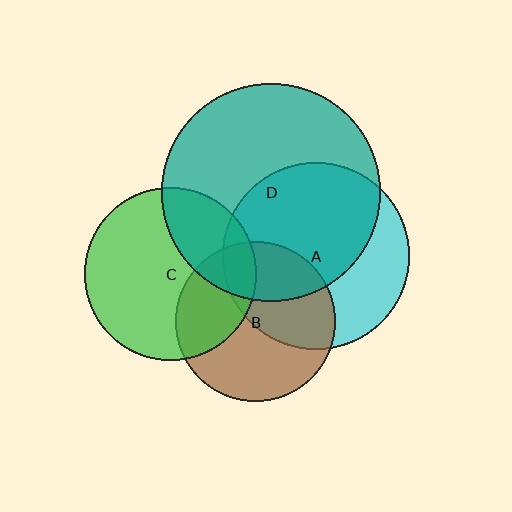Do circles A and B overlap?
Yes.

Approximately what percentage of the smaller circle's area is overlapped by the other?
Approximately 45%.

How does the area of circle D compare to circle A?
Approximately 1.4 times.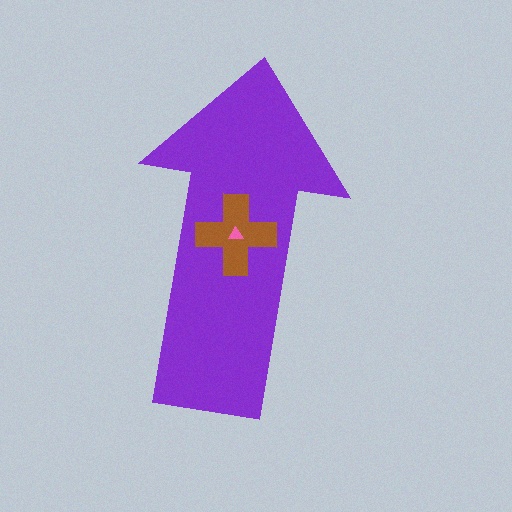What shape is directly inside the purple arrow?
The brown cross.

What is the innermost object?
The pink triangle.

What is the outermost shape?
The purple arrow.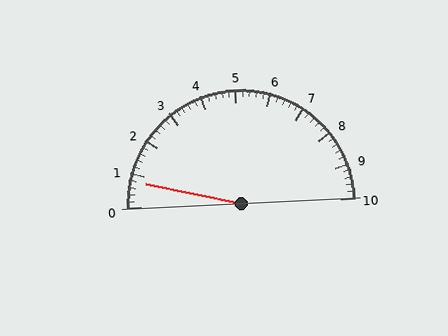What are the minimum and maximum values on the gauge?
The gauge ranges from 0 to 10.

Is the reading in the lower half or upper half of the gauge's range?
The reading is in the lower half of the range (0 to 10).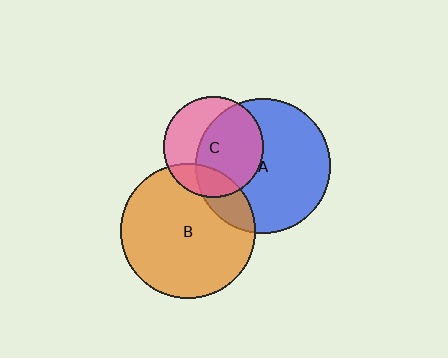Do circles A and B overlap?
Yes.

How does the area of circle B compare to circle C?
Approximately 1.8 times.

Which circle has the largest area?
Circle A (blue).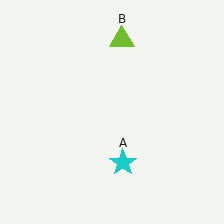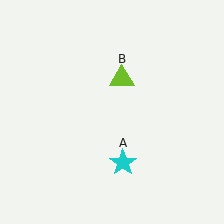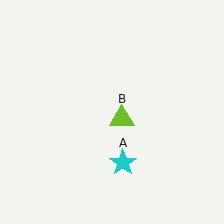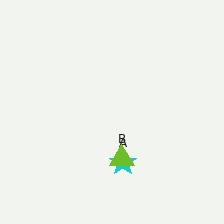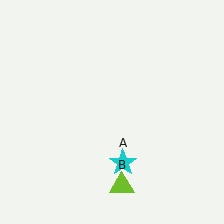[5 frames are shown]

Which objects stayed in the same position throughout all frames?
Cyan star (object A) remained stationary.